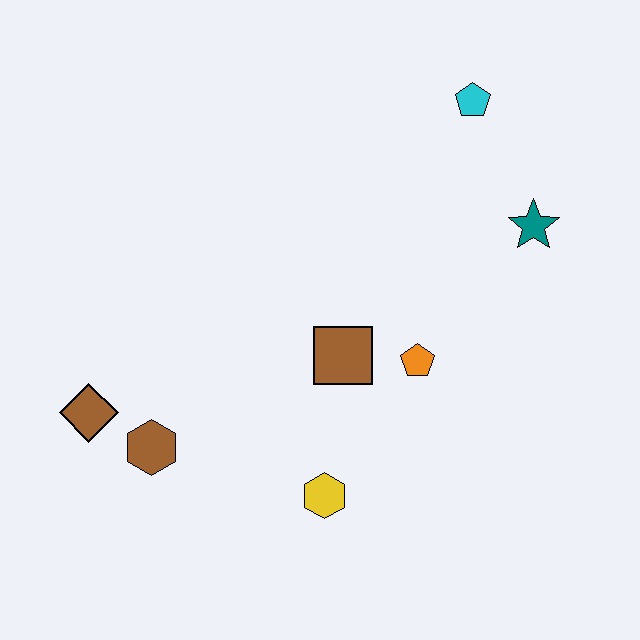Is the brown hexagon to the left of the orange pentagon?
Yes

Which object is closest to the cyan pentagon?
The teal star is closest to the cyan pentagon.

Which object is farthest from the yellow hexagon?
The cyan pentagon is farthest from the yellow hexagon.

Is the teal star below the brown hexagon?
No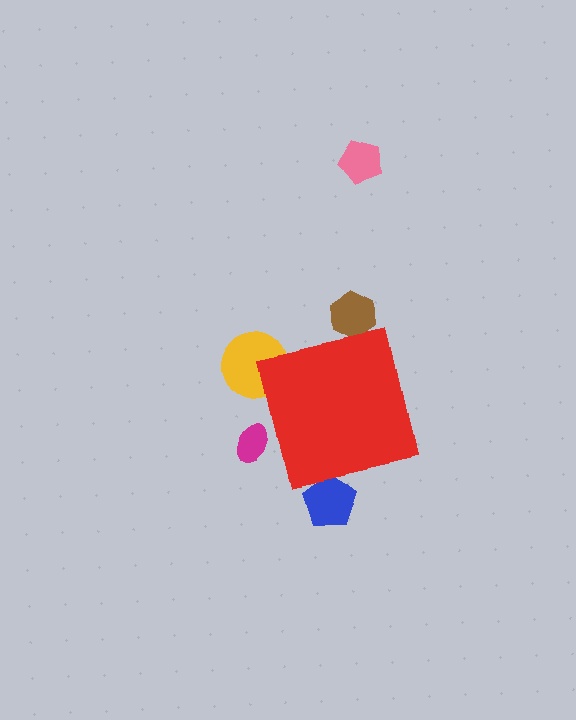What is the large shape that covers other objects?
A red square.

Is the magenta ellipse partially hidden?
Yes, the magenta ellipse is partially hidden behind the red square.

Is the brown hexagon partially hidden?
Yes, the brown hexagon is partially hidden behind the red square.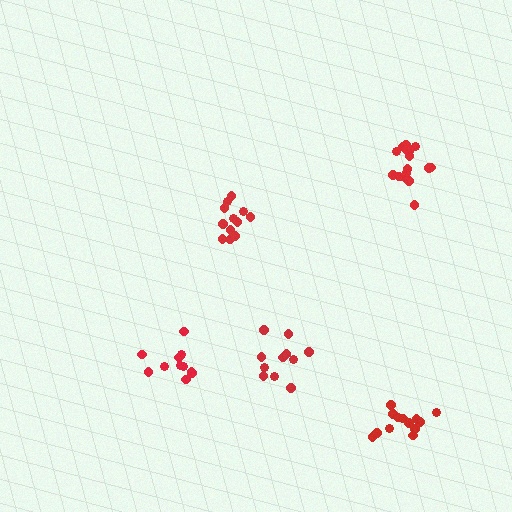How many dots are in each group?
Group 1: 12 dots, Group 2: 16 dots, Group 3: 11 dots, Group 4: 13 dots, Group 5: 11 dots (63 total).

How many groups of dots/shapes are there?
There are 5 groups.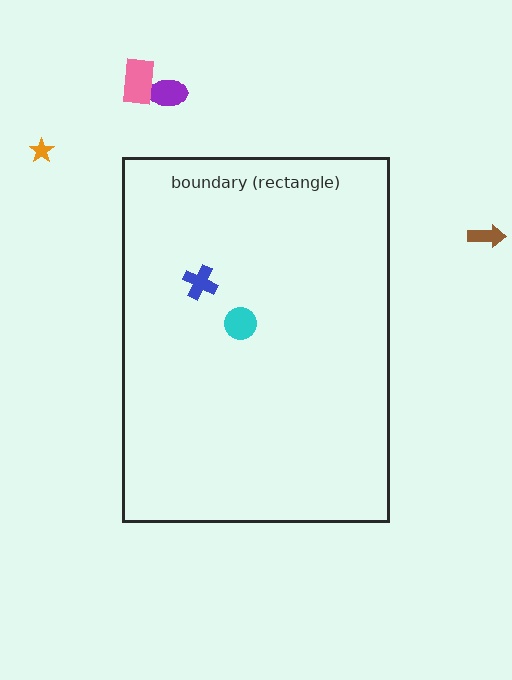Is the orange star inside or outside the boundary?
Outside.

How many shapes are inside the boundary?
2 inside, 4 outside.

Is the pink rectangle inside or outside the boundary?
Outside.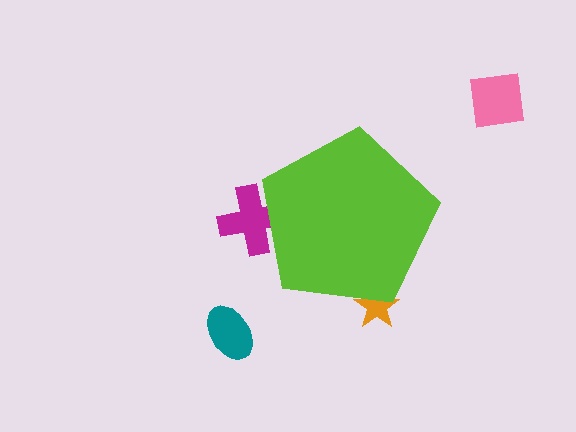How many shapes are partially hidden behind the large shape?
2 shapes are partially hidden.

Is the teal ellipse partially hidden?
No, the teal ellipse is fully visible.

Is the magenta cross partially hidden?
Yes, the magenta cross is partially hidden behind the lime pentagon.